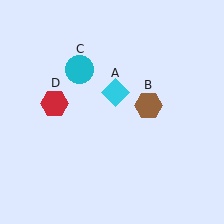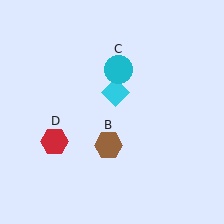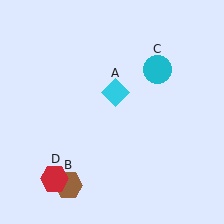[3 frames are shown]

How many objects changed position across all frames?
3 objects changed position: brown hexagon (object B), cyan circle (object C), red hexagon (object D).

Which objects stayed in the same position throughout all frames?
Cyan diamond (object A) remained stationary.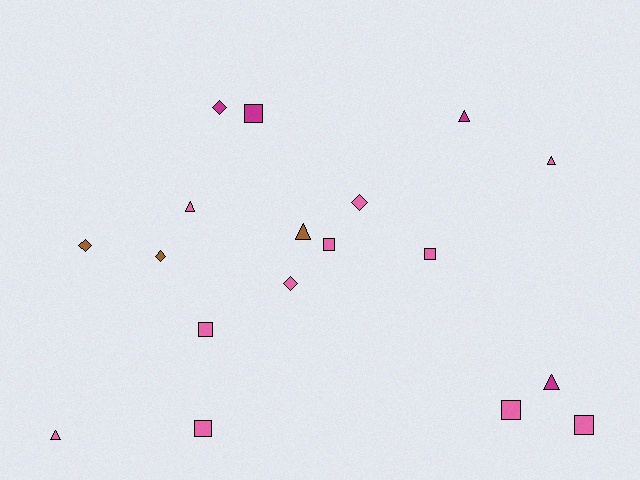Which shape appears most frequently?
Square, with 7 objects.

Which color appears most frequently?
Pink, with 11 objects.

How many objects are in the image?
There are 18 objects.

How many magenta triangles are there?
There are 2 magenta triangles.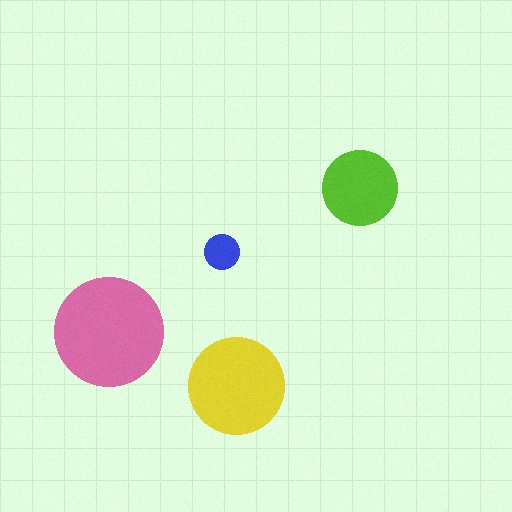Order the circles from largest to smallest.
the pink one, the yellow one, the lime one, the blue one.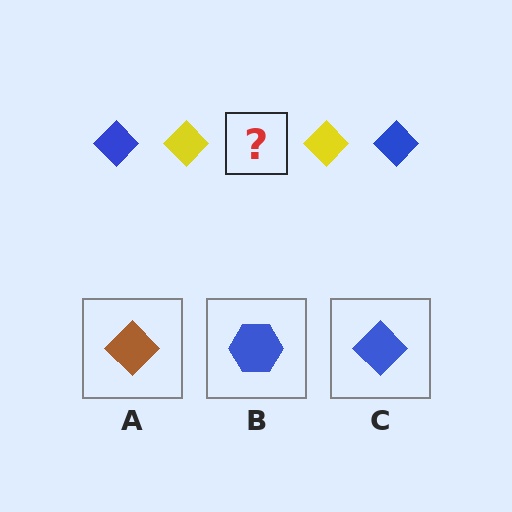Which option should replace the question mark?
Option C.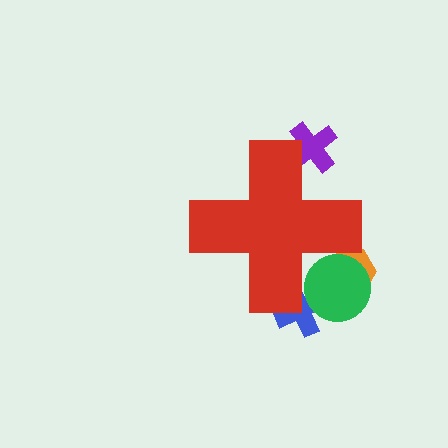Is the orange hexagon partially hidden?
Yes, the orange hexagon is partially hidden behind the red cross.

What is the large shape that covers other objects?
A red cross.